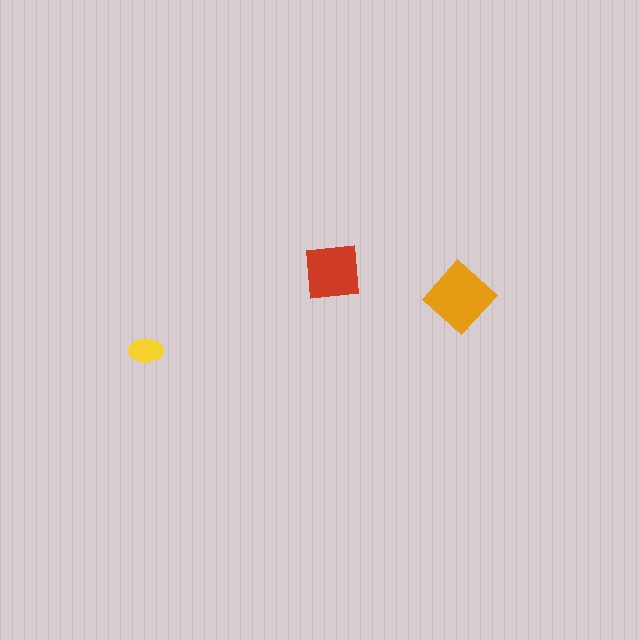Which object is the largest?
The orange diamond.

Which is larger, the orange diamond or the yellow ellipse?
The orange diamond.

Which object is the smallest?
The yellow ellipse.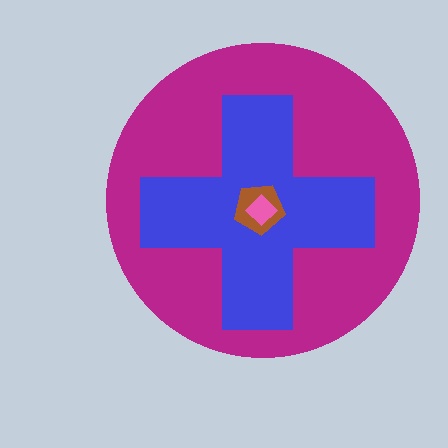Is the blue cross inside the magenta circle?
Yes.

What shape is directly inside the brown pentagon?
The pink diamond.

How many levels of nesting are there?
4.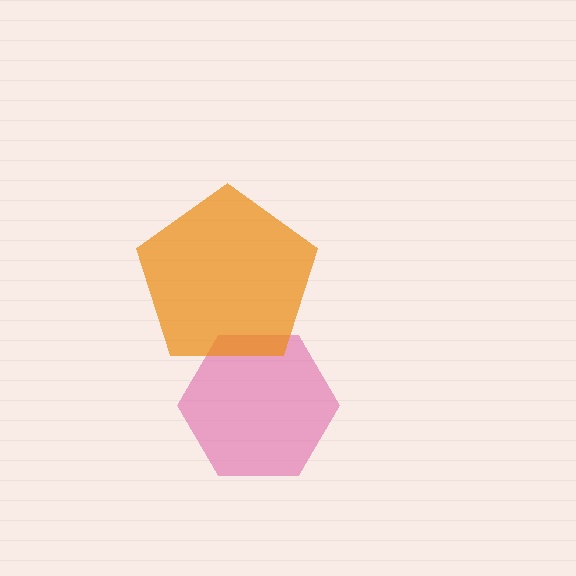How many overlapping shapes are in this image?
There are 2 overlapping shapes in the image.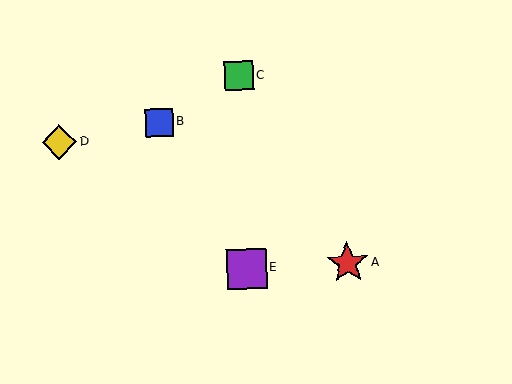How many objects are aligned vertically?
2 objects (C, E) are aligned vertically.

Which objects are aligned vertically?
Objects C, E are aligned vertically.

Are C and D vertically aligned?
No, C is at x≈239 and D is at x≈60.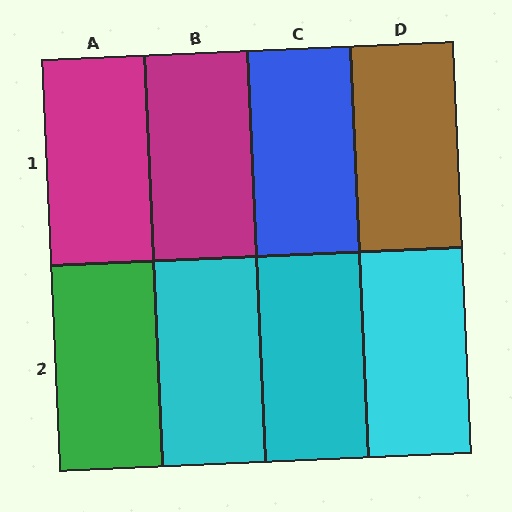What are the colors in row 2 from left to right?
Green, cyan, cyan, cyan.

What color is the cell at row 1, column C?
Blue.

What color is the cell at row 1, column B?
Magenta.